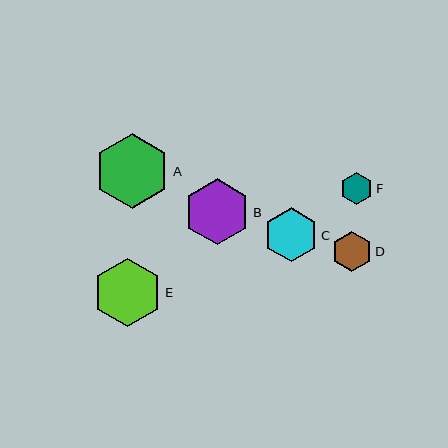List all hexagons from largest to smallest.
From largest to smallest: A, E, B, C, D, F.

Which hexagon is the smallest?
Hexagon F is the smallest with a size of approximately 32 pixels.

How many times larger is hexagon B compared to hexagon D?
Hexagon B is approximately 1.6 times the size of hexagon D.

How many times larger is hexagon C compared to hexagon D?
Hexagon C is approximately 1.4 times the size of hexagon D.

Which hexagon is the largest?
Hexagon A is the largest with a size of approximately 75 pixels.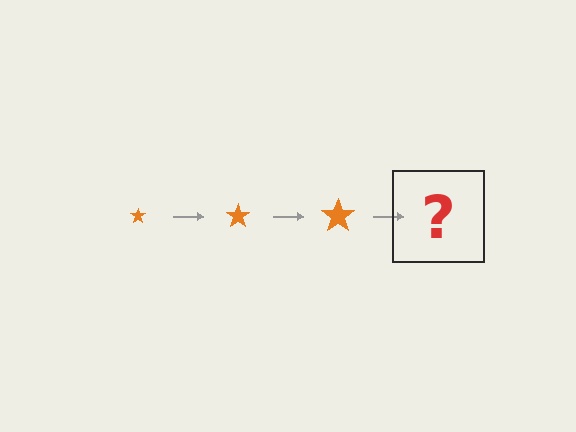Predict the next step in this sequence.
The next step is an orange star, larger than the previous one.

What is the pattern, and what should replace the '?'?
The pattern is that the star gets progressively larger each step. The '?' should be an orange star, larger than the previous one.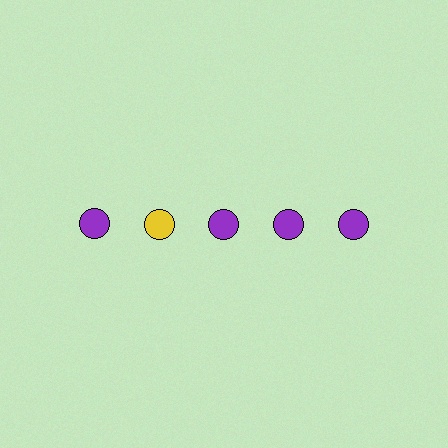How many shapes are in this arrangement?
There are 5 shapes arranged in a grid pattern.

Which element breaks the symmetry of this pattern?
The yellow circle in the top row, second from left column breaks the symmetry. All other shapes are purple circles.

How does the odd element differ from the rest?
It has a different color: yellow instead of purple.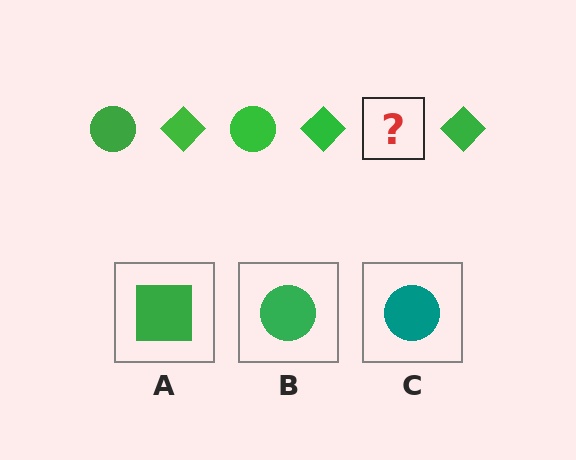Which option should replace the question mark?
Option B.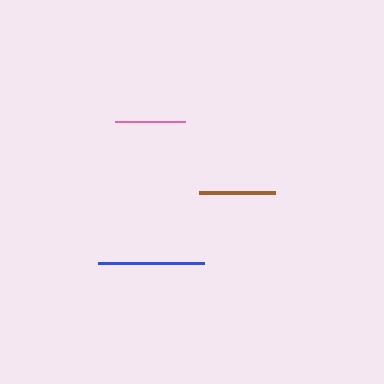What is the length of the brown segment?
The brown segment is approximately 76 pixels long.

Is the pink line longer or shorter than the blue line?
The blue line is longer than the pink line.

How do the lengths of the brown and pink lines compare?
The brown and pink lines are approximately the same length.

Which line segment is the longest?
The blue line is the longest at approximately 106 pixels.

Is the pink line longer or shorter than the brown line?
The brown line is longer than the pink line.